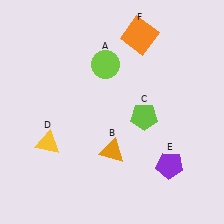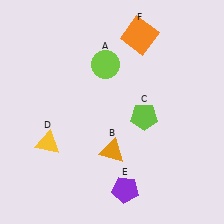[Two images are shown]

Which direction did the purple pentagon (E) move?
The purple pentagon (E) moved left.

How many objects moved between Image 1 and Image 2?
1 object moved between the two images.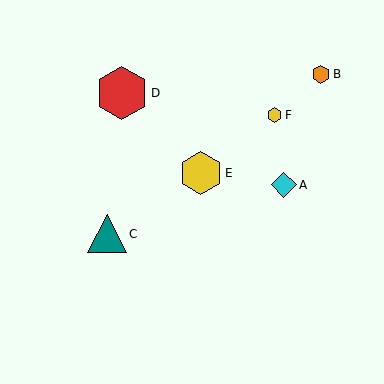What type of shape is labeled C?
Shape C is a teal triangle.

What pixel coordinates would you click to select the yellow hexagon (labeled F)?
Click at (274, 115) to select the yellow hexagon F.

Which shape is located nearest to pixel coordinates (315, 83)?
The orange hexagon (labeled B) at (321, 74) is nearest to that location.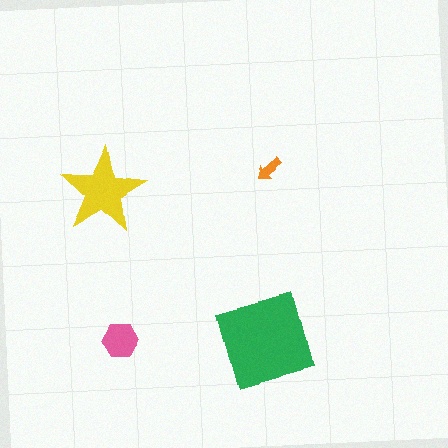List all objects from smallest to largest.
The orange arrow, the pink hexagon, the yellow star, the green square.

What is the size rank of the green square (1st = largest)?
1st.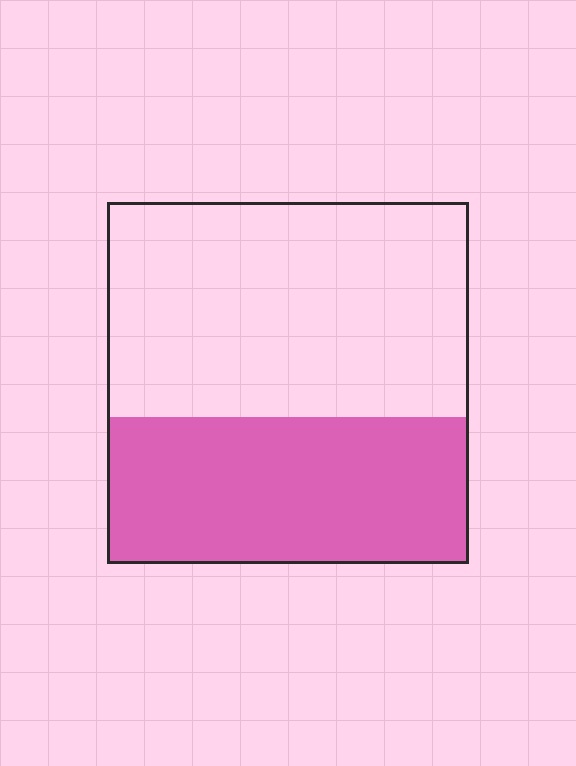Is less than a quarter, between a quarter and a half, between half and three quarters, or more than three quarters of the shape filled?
Between a quarter and a half.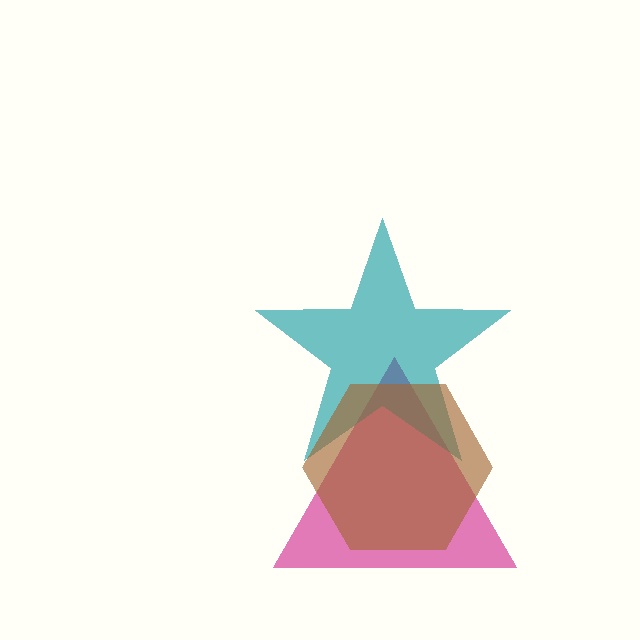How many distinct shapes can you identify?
There are 3 distinct shapes: a magenta triangle, a teal star, a brown hexagon.